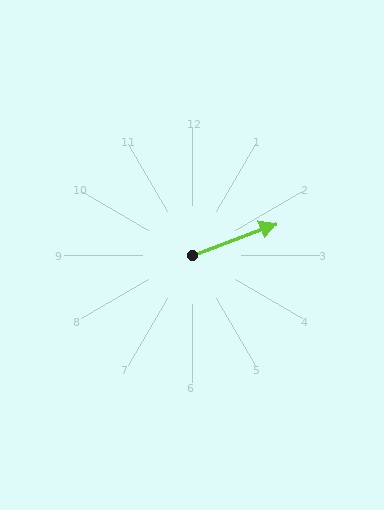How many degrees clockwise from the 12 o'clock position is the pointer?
Approximately 69 degrees.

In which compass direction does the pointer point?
East.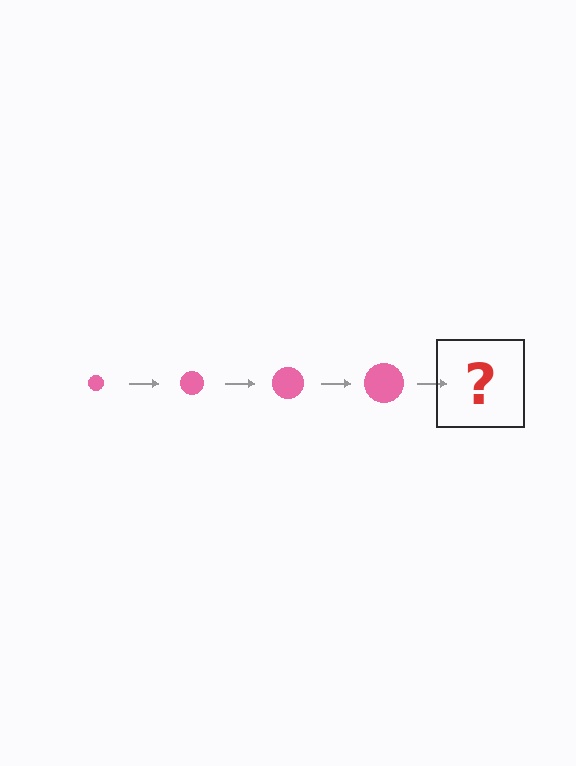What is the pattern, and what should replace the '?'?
The pattern is that the circle gets progressively larger each step. The '?' should be a pink circle, larger than the previous one.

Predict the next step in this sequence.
The next step is a pink circle, larger than the previous one.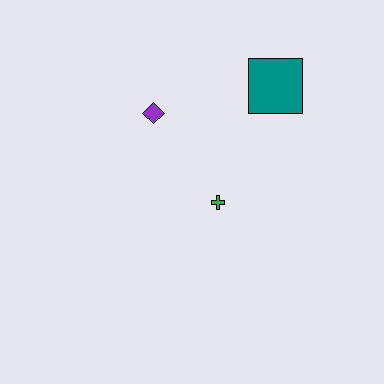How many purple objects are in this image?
There is 1 purple object.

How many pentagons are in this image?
There are no pentagons.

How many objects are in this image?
There are 3 objects.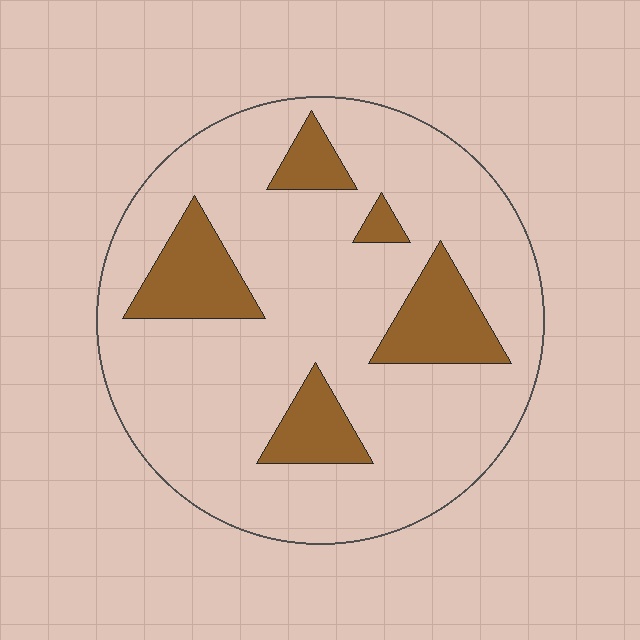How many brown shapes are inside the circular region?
5.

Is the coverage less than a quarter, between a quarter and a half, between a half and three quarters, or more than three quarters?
Less than a quarter.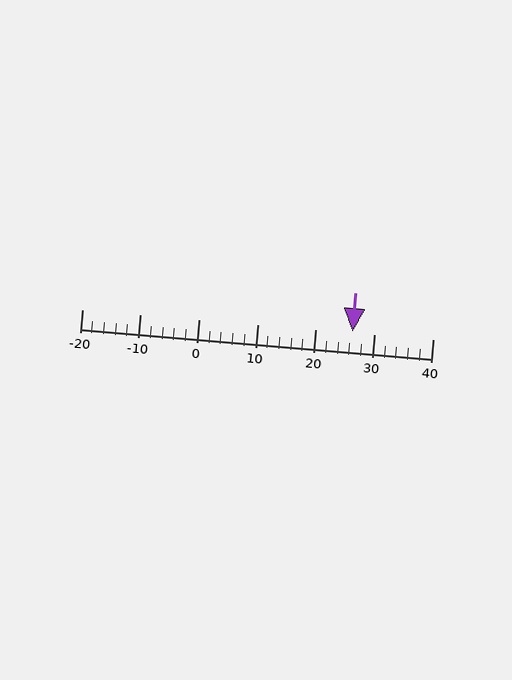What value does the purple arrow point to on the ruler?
The purple arrow points to approximately 26.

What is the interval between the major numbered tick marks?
The major tick marks are spaced 10 units apart.